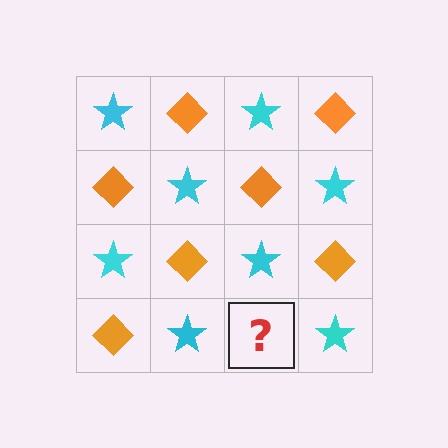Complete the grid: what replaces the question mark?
The question mark should be replaced with an orange diamond.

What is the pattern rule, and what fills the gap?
The rule is that it alternates cyan star and orange diamond in a checkerboard pattern. The gap should be filled with an orange diamond.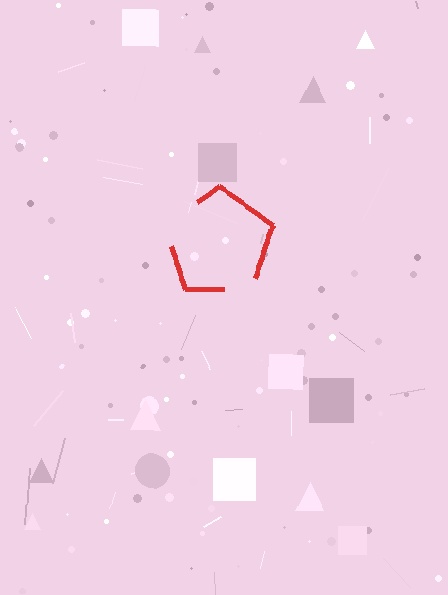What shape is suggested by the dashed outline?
The dashed outline suggests a pentagon.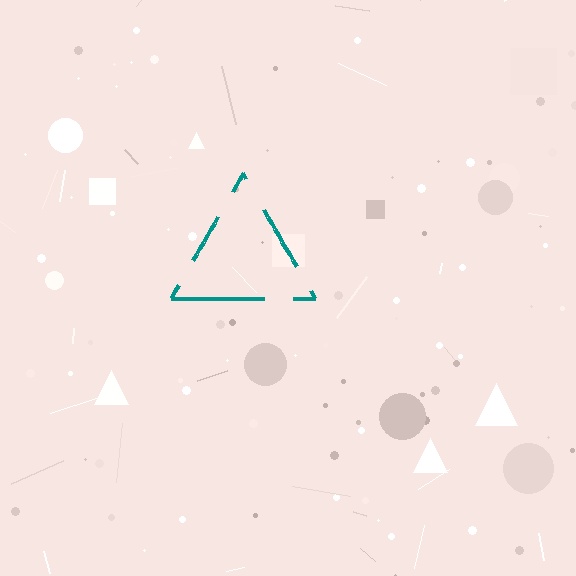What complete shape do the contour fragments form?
The contour fragments form a triangle.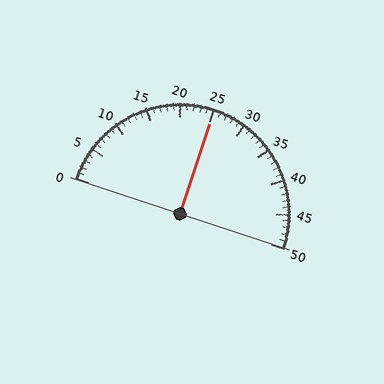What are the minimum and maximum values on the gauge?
The gauge ranges from 0 to 50.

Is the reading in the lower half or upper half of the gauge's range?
The reading is in the upper half of the range (0 to 50).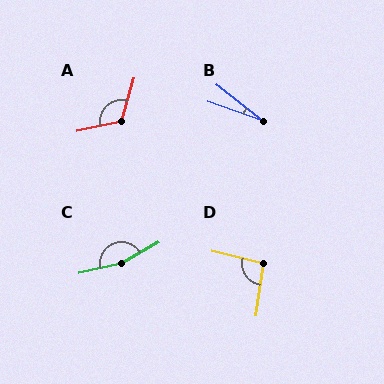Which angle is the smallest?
B, at approximately 18 degrees.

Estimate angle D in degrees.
Approximately 95 degrees.